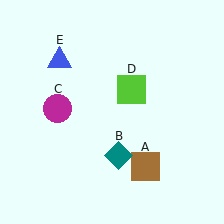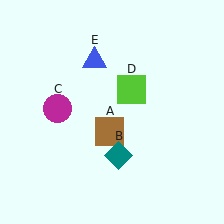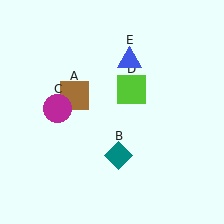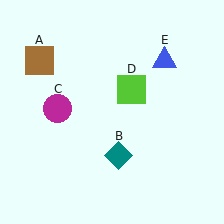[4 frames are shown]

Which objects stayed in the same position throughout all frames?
Teal diamond (object B) and magenta circle (object C) and lime square (object D) remained stationary.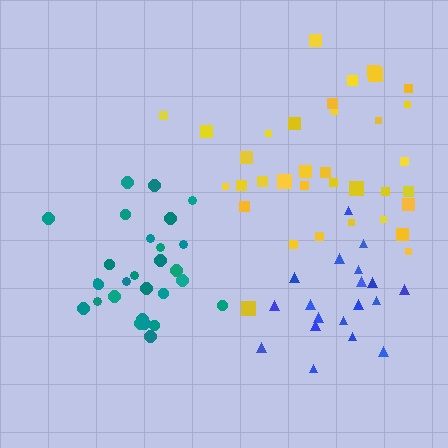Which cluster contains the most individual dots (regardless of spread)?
Yellow (35).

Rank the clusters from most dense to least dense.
teal, blue, yellow.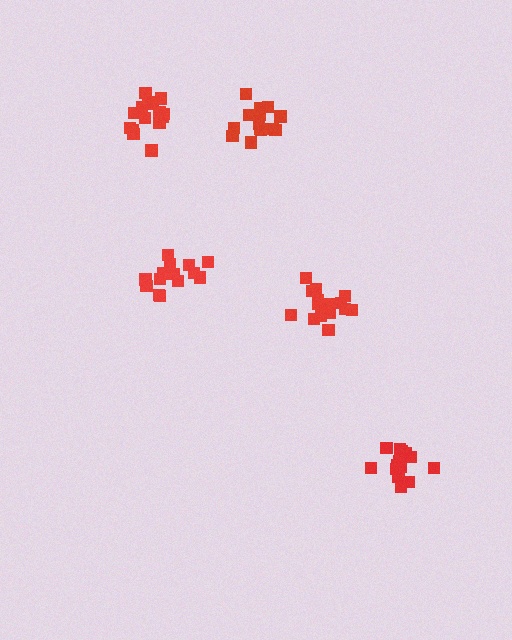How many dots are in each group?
Group 1: 16 dots, Group 2: 16 dots, Group 3: 15 dots, Group 4: 16 dots, Group 5: 15 dots (78 total).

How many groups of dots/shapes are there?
There are 5 groups.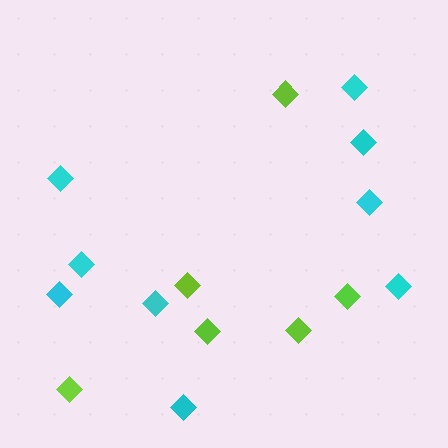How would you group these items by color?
There are 2 groups: one group of cyan diamonds (9) and one group of lime diamonds (6).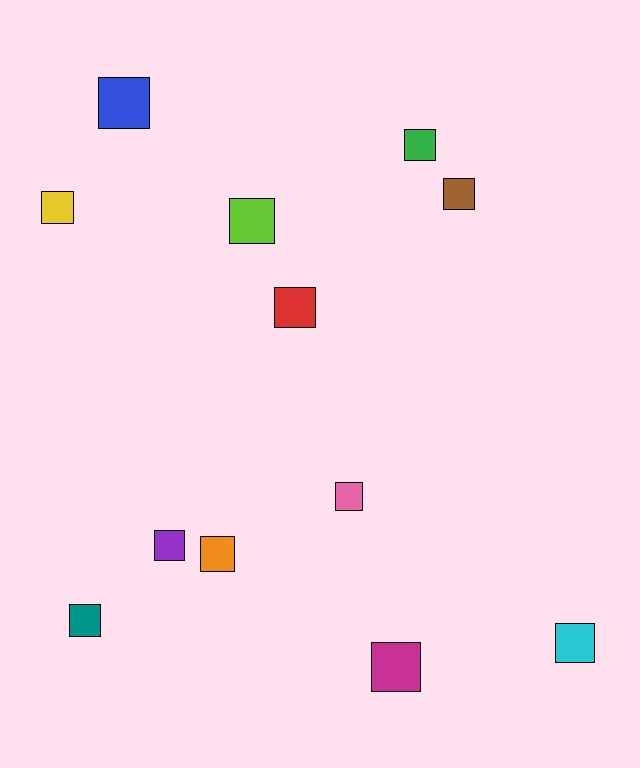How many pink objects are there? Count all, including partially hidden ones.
There is 1 pink object.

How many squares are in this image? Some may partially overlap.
There are 12 squares.